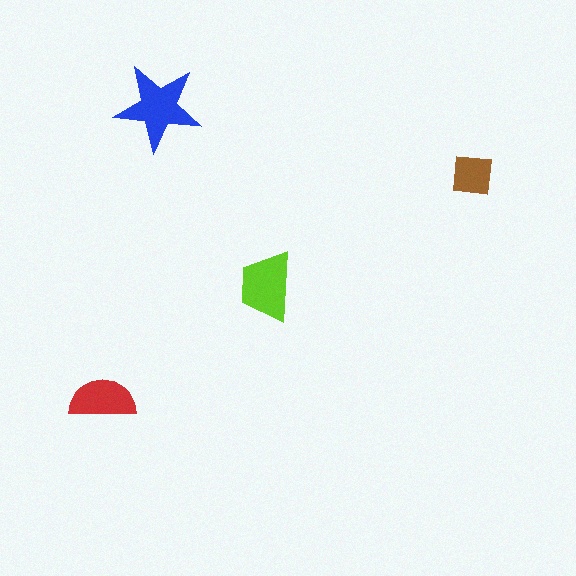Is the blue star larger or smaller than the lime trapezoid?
Larger.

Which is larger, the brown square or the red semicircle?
The red semicircle.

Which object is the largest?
The blue star.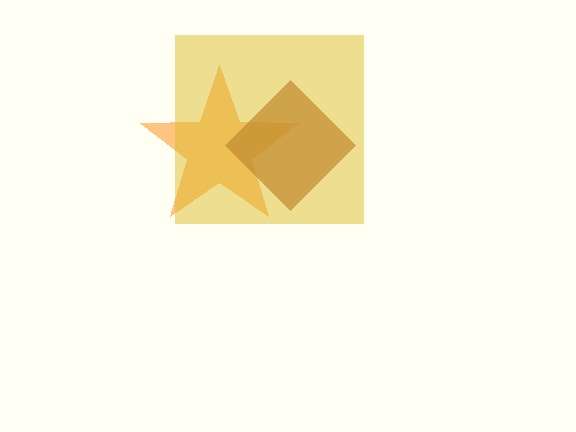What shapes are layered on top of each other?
The layered shapes are: an orange star, a brown diamond, a yellow square.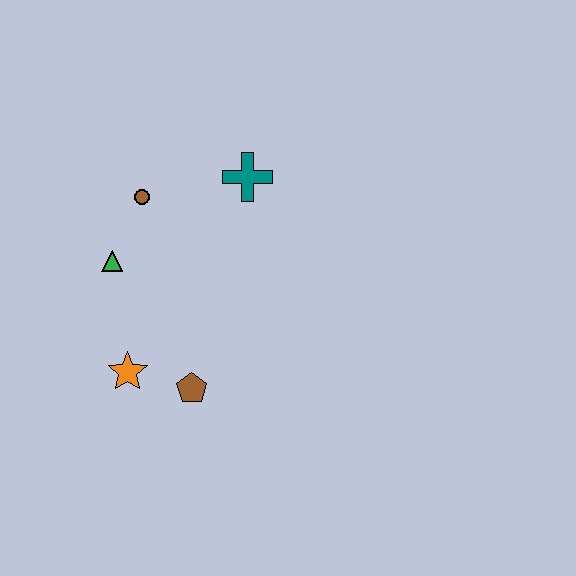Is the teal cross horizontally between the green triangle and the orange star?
No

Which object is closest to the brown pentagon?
The orange star is closest to the brown pentagon.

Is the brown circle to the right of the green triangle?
Yes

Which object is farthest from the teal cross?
The orange star is farthest from the teal cross.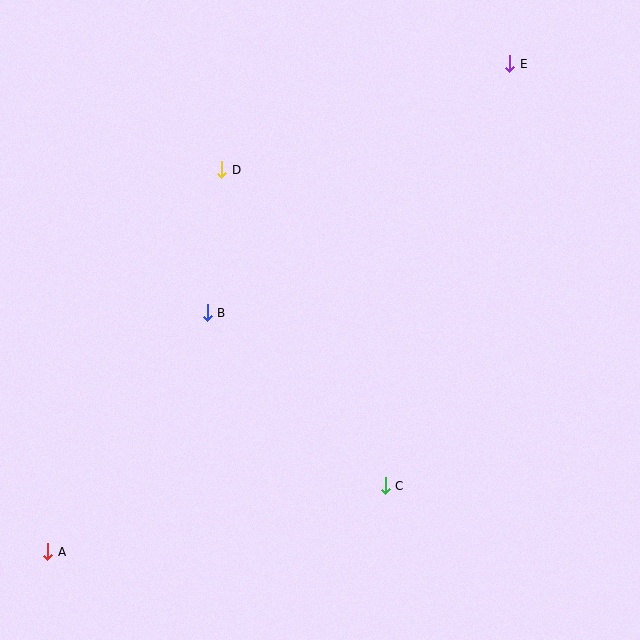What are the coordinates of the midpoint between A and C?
The midpoint between A and C is at (216, 519).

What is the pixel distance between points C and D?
The distance between C and D is 355 pixels.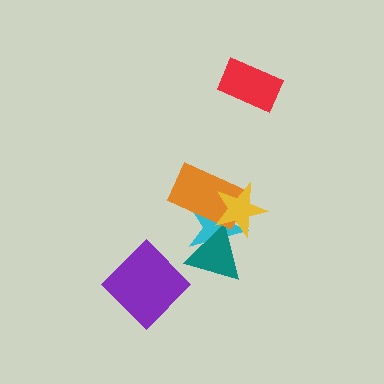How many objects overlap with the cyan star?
3 objects overlap with the cyan star.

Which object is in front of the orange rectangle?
The yellow star is in front of the orange rectangle.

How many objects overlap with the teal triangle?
3 objects overlap with the teal triangle.